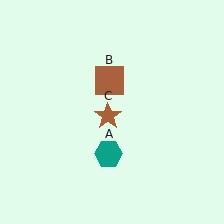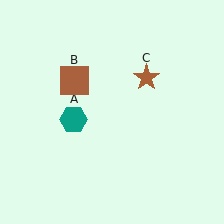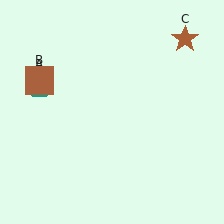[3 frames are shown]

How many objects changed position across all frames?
3 objects changed position: teal hexagon (object A), brown square (object B), brown star (object C).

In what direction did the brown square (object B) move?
The brown square (object B) moved left.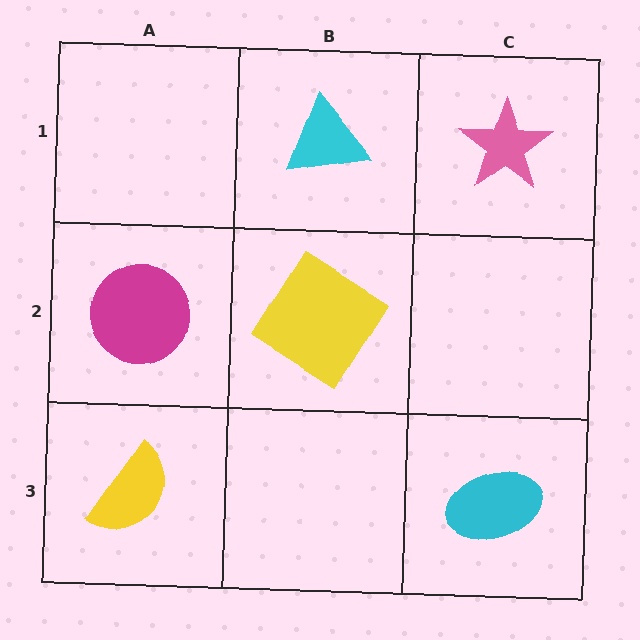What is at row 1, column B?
A cyan triangle.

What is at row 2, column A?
A magenta circle.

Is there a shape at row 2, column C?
No, that cell is empty.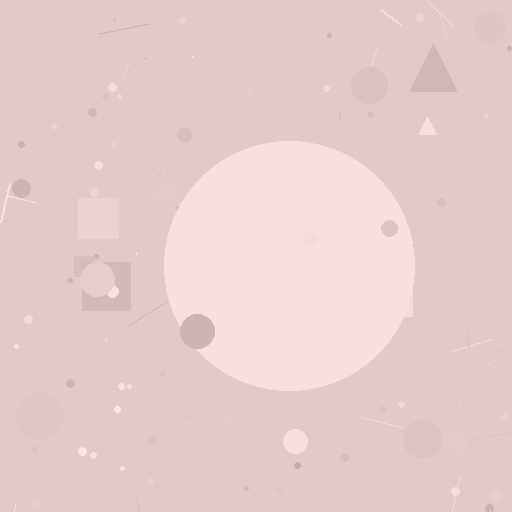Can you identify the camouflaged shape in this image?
The camouflaged shape is a circle.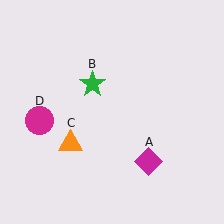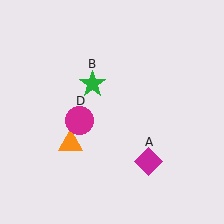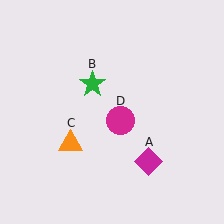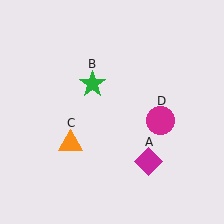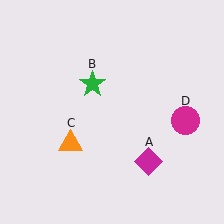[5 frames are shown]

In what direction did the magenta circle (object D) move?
The magenta circle (object D) moved right.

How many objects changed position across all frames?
1 object changed position: magenta circle (object D).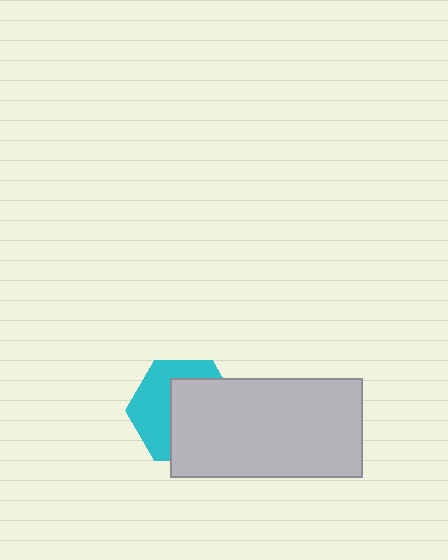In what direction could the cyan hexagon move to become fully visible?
The cyan hexagon could move toward the upper-left. That would shift it out from behind the light gray rectangle entirely.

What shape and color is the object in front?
The object in front is a light gray rectangle.